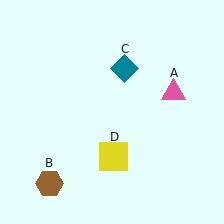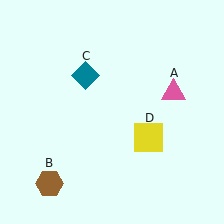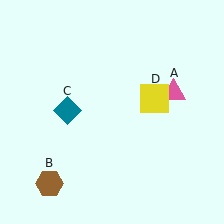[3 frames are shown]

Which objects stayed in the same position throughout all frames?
Pink triangle (object A) and brown hexagon (object B) remained stationary.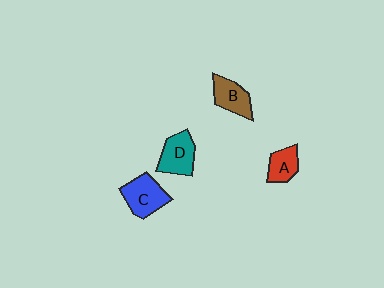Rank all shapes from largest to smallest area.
From largest to smallest: C (blue), D (teal), B (brown), A (red).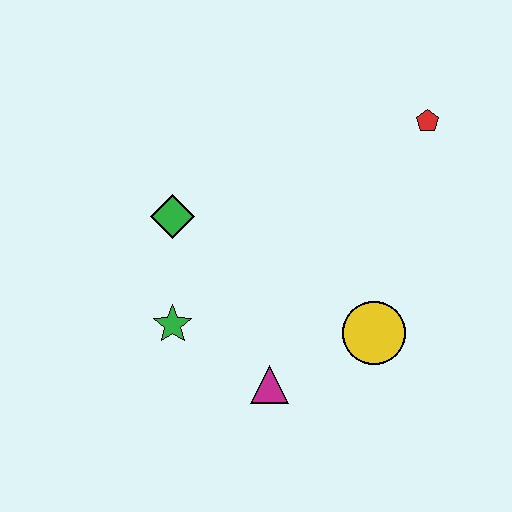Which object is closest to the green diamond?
The green star is closest to the green diamond.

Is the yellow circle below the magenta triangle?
No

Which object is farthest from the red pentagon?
The green star is farthest from the red pentagon.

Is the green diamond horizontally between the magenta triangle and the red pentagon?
No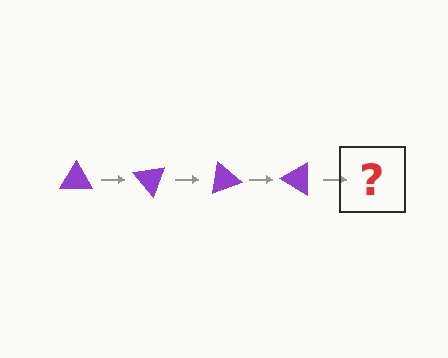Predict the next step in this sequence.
The next step is a purple triangle rotated 200 degrees.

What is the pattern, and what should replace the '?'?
The pattern is that the triangle rotates 50 degrees each step. The '?' should be a purple triangle rotated 200 degrees.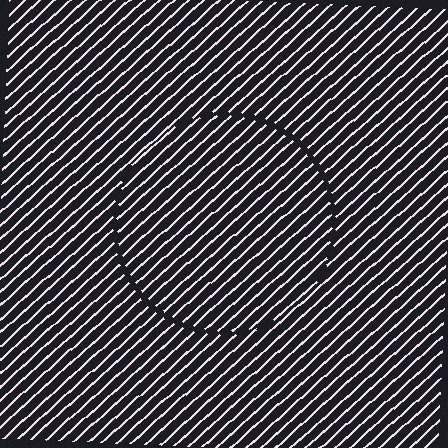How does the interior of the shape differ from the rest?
The interior of the shape contains the same grating, shifted by half a period — the contour is defined by the phase discontinuity where line-ends from the inner and outer gratings abut.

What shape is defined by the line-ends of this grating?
An illusory circle. The interior of the shape contains the same grating, shifted by half a period — the contour is defined by the phase discontinuity where line-ends from the inner and outer gratings abut.